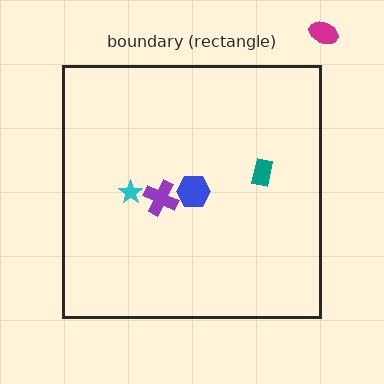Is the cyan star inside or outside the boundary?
Inside.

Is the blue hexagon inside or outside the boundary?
Inside.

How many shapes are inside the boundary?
4 inside, 1 outside.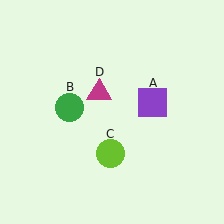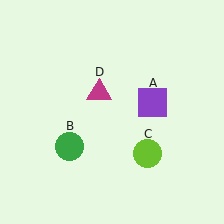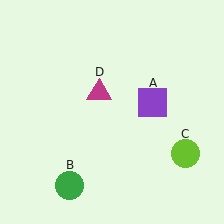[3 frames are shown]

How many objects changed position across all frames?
2 objects changed position: green circle (object B), lime circle (object C).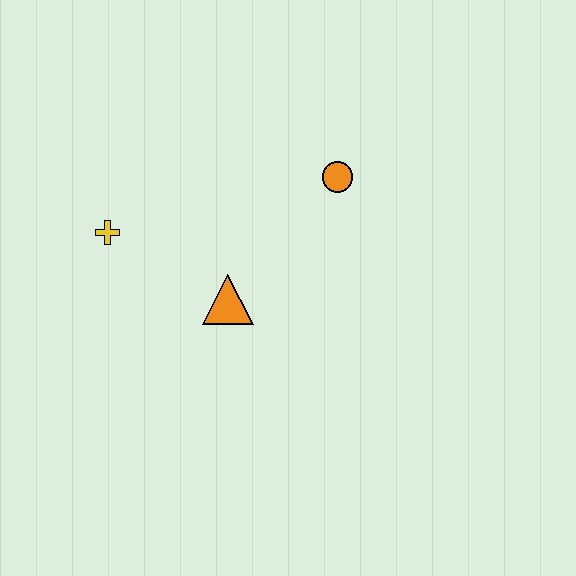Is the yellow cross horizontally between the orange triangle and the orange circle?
No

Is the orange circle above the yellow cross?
Yes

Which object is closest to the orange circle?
The orange triangle is closest to the orange circle.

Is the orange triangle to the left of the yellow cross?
No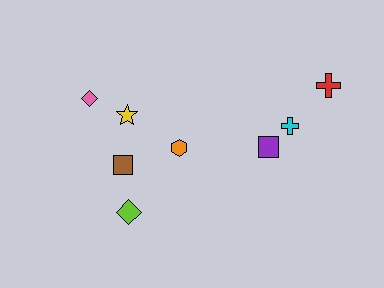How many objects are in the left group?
There are 5 objects.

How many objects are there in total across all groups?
There are 8 objects.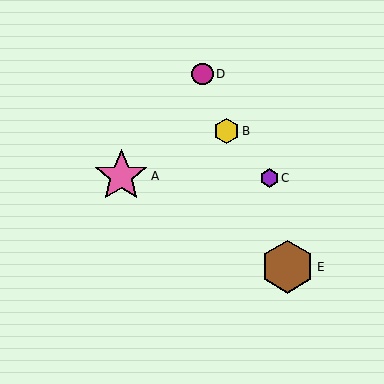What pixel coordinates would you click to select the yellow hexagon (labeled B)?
Click at (226, 131) to select the yellow hexagon B.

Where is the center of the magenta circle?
The center of the magenta circle is at (202, 74).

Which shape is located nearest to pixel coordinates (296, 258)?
The brown hexagon (labeled E) at (288, 267) is nearest to that location.